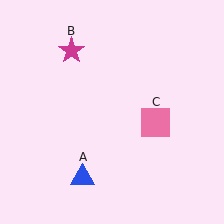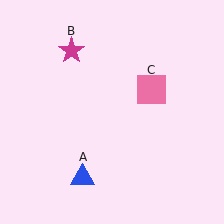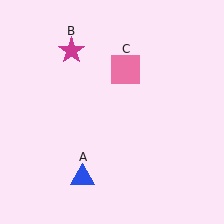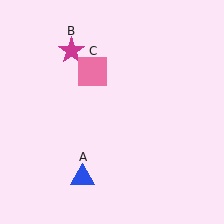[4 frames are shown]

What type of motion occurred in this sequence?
The pink square (object C) rotated counterclockwise around the center of the scene.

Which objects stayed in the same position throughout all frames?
Blue triangle (object A) and magenta star (object B) remained stationary.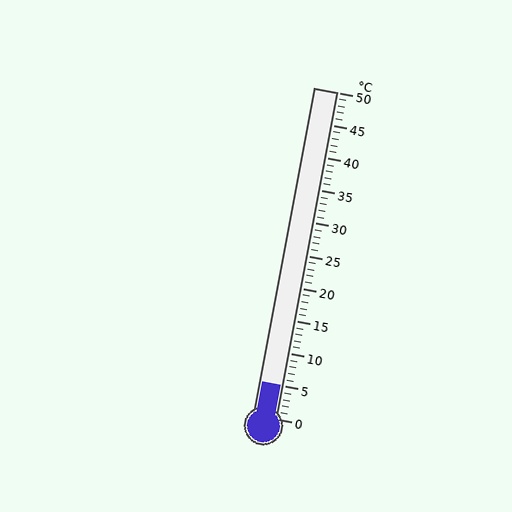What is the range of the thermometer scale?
The thermometer scale ranges from 0°C to 50°C.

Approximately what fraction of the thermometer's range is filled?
The thermometer is filled to approximately 10% of its range.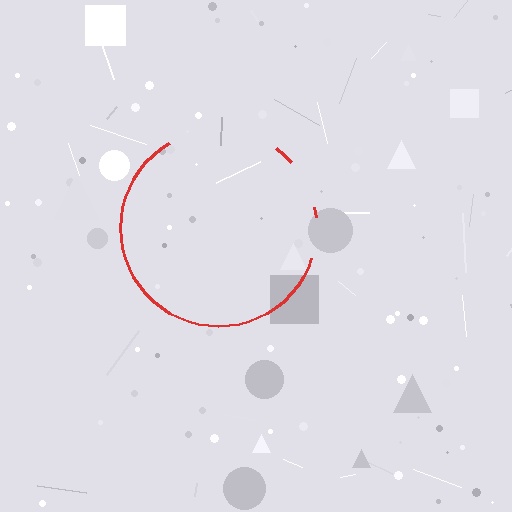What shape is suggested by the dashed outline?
The dashed outline suggests a circle.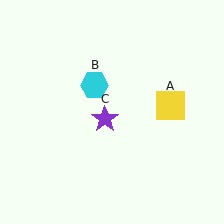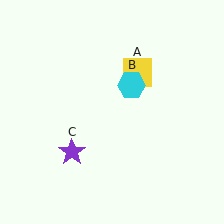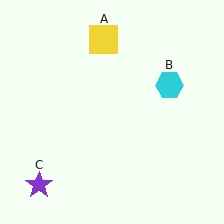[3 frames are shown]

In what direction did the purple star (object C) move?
The purple star (object C) moved down and to the left.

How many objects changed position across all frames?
3 objects changed position: yellow square (object A), cyan hexagon (object B), purple star (object C).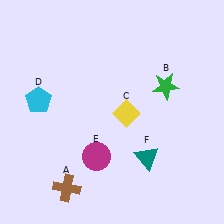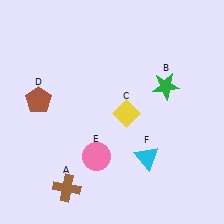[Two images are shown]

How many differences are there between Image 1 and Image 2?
There are 3 differences between the two images.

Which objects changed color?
D changed from cyan to brown. E changed from magenta to pink. F changed from teal to cyan.